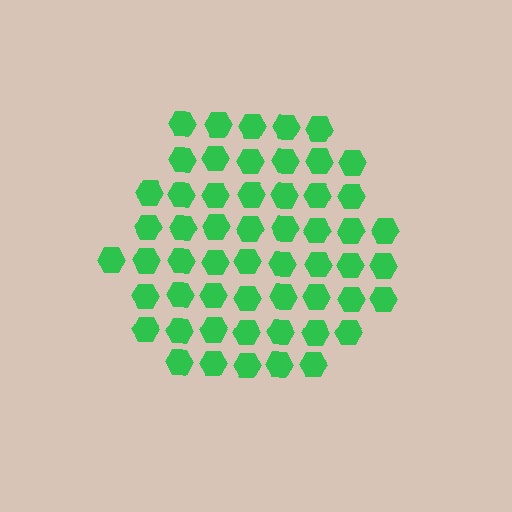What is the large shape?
The large shape is a hexagon.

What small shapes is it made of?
It is made of small hexagons.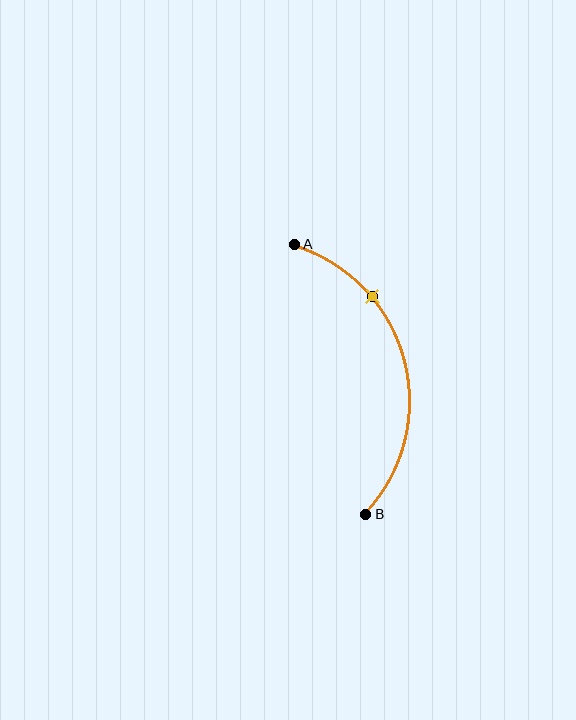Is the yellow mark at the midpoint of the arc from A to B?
No. The yellow mark lies on the arc but is closer to endpoint A. The arc midpoint would be at the point on the curve equidistant along the arc from both A and B.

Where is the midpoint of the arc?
The arc midpoint is the point on the curve farthest from the straight line joining A and B. It sits to the right of that line.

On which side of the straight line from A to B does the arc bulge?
The arc bulges to the right of the straight line connecting A and B.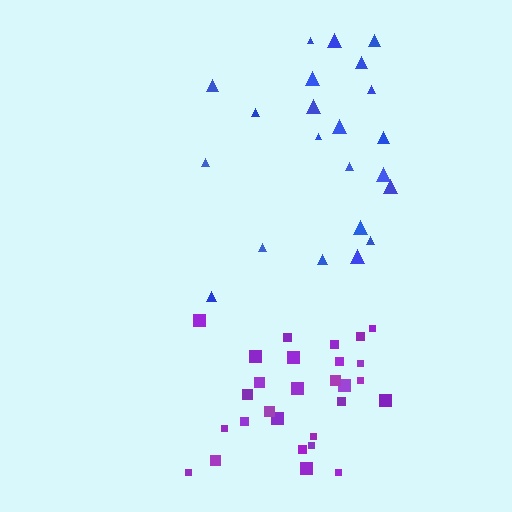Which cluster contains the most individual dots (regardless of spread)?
Purple (28).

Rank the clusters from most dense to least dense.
purple, blue.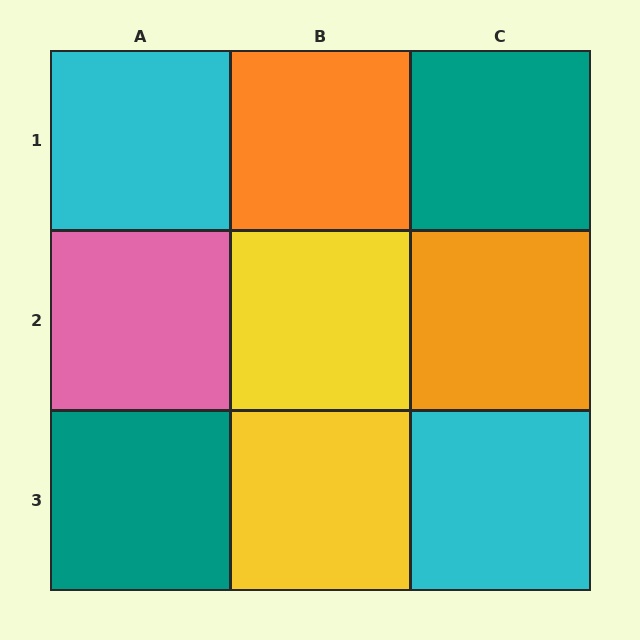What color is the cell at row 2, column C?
Orange.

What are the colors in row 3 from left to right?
Teal, yellow, cyan.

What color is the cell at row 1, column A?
Cyan.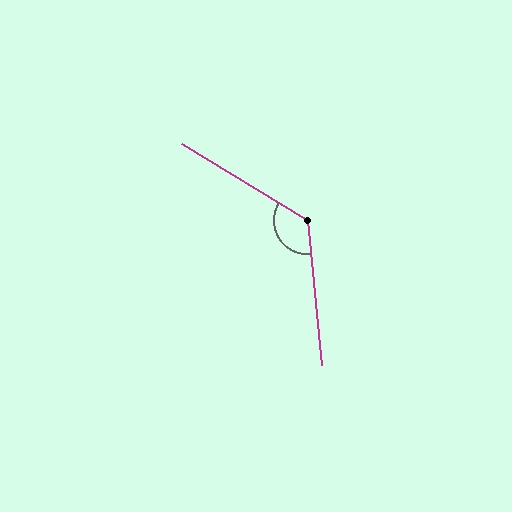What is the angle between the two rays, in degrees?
Approximately 127 degrees.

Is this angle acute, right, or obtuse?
It is obtuse.